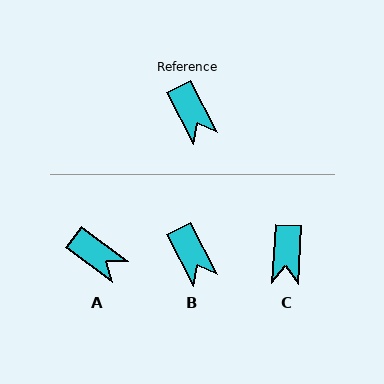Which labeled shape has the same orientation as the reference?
B.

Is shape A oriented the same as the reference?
No, it is off by about 26 degrees.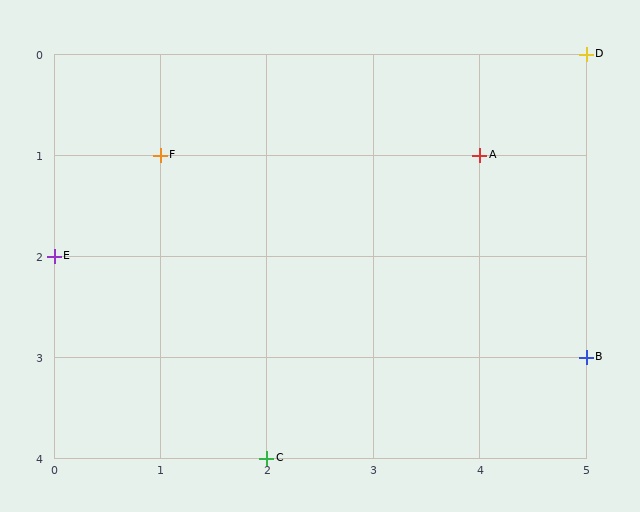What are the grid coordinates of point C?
Point C is at grid coordinates (2, 4).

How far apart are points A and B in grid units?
Points A and B are 1 column and 2 rows apart (about 2.2 grid units diagonally).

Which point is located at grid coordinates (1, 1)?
Point F is at (1, 1).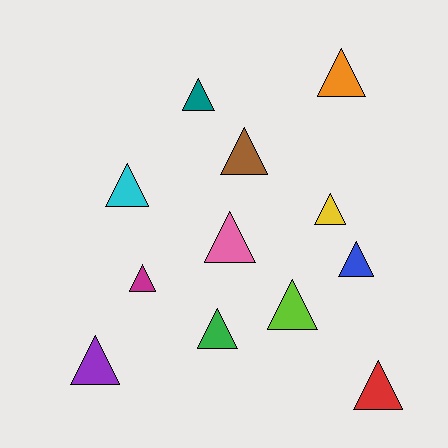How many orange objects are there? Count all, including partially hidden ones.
There is 1 orange object.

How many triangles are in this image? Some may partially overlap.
There are 12 triangles.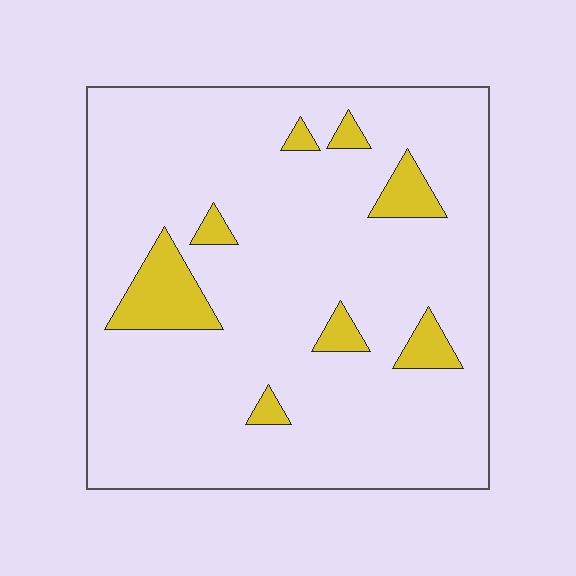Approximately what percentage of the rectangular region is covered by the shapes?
Approximately 10%.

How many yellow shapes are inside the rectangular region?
8.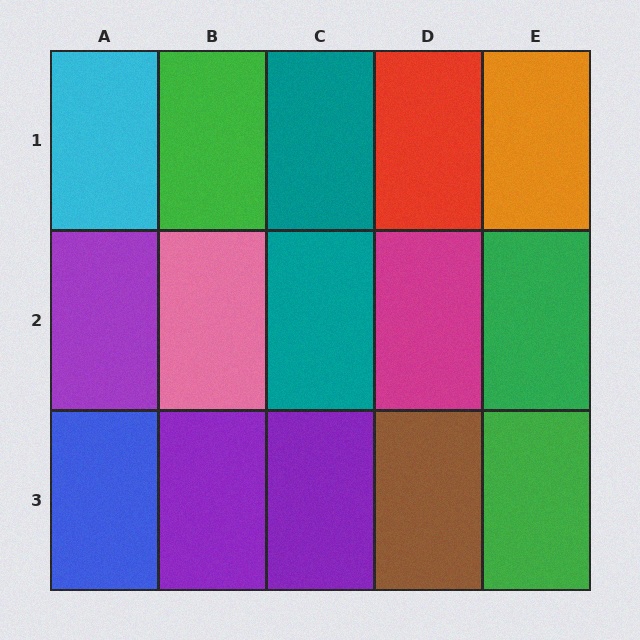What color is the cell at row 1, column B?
Green.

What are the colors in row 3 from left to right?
Blue, purple, purple, brown, green.